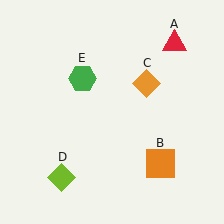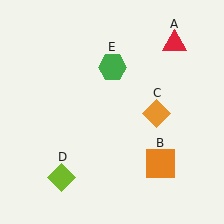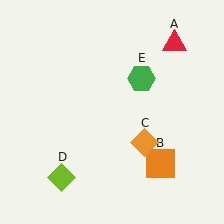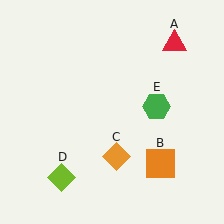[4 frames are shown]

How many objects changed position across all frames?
2 objects changed position: orange diamond (object C), green hexagon (object E).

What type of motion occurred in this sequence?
The orange diamond (object C), green hexagon (object E) rotated clockwise around the center of the scene.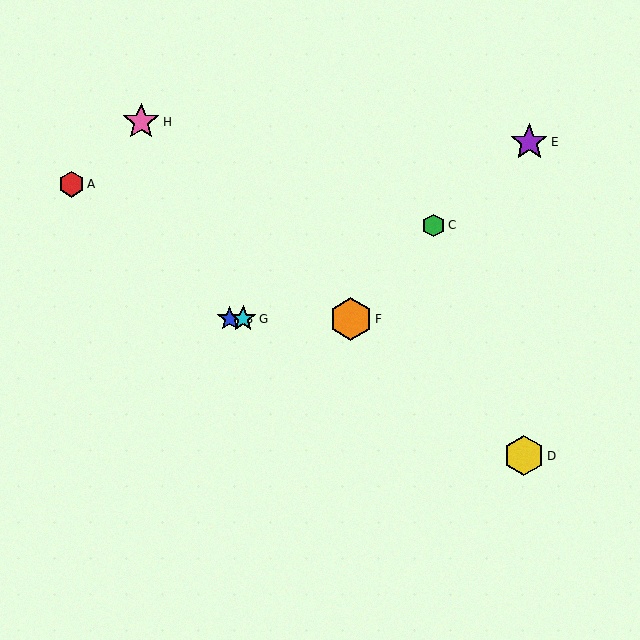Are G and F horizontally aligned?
Yes, both are at y≈319.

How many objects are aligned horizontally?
3 objects (B, F, G) are aligned horizontally.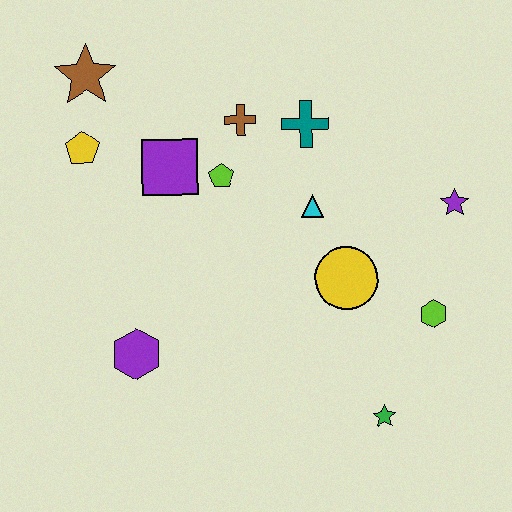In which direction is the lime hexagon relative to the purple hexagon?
The lime hexagon is to the right of the purple hexagon.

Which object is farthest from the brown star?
The green star is farthest from the brown star.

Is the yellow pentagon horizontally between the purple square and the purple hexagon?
No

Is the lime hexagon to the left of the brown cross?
No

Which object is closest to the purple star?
The lime hexagon is closest to the purple star.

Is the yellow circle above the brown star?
No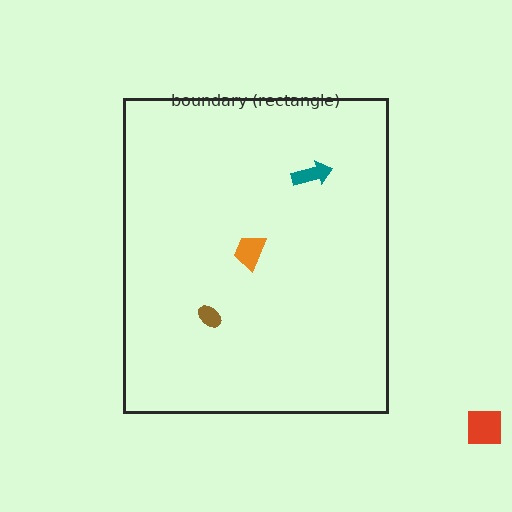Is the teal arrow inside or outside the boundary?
Inside.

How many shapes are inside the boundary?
3 inside, 1 outside.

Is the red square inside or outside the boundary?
Outside.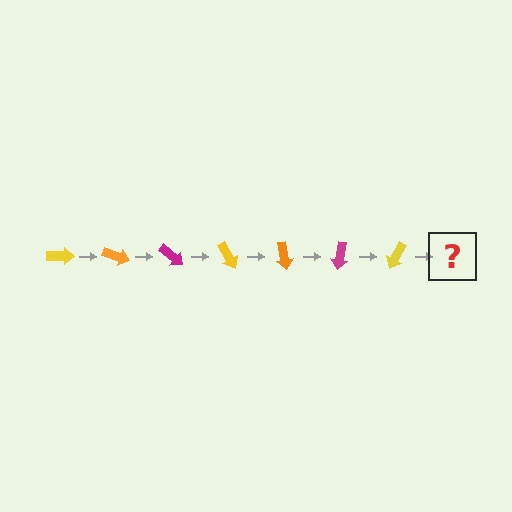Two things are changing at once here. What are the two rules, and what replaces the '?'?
The two rules are that it rotates 20 degrees each step and the color cycles through yellow, orange, and magenta. The '?' should be an orange arrow, rotated 140 degrees from the start.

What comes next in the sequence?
The next element should be an orange arrow, rotated 140 degrees from the start.